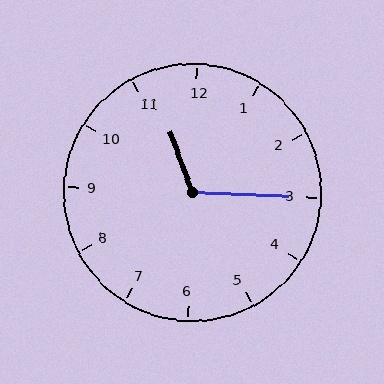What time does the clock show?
11:15.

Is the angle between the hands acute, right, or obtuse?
It is obtuse.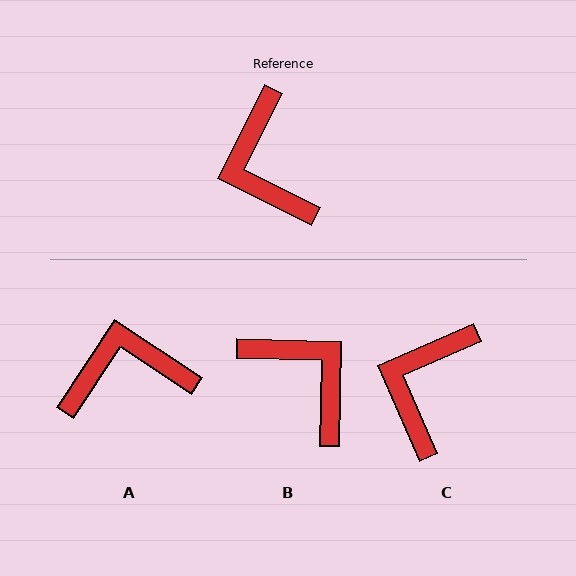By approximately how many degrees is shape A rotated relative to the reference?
Approximately 97 degrees clockwise.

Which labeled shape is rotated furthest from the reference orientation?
B, about 155 degrees away.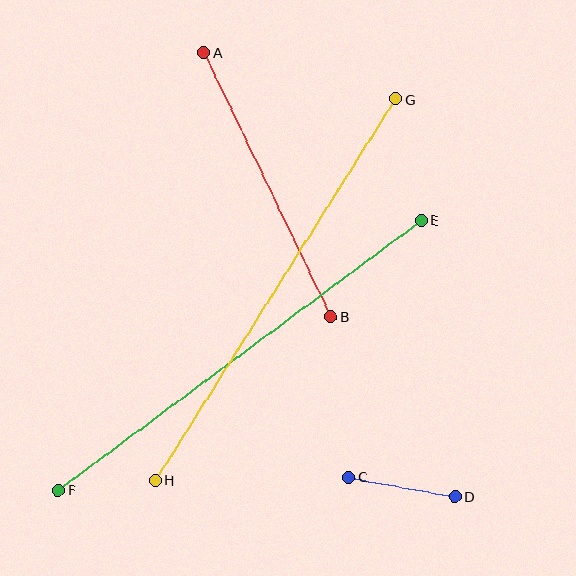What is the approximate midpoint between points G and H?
The midpoint is at approximately (275, 290) pixels.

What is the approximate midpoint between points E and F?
The midpoint is at approximately (240, 355) pixels.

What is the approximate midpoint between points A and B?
The midpoint is at approximately (267, 185) pixels.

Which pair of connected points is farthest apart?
Points E and F are farthest apart.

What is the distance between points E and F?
The distance is approximately 452 pixels.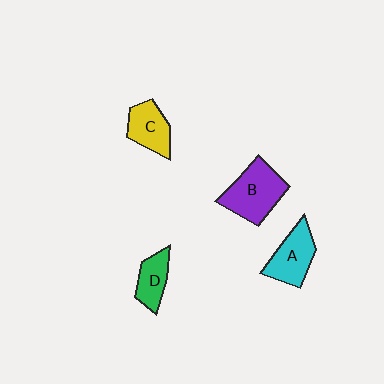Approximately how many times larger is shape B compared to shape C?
Approximately 1.5 times.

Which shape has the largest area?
Shape B (purple).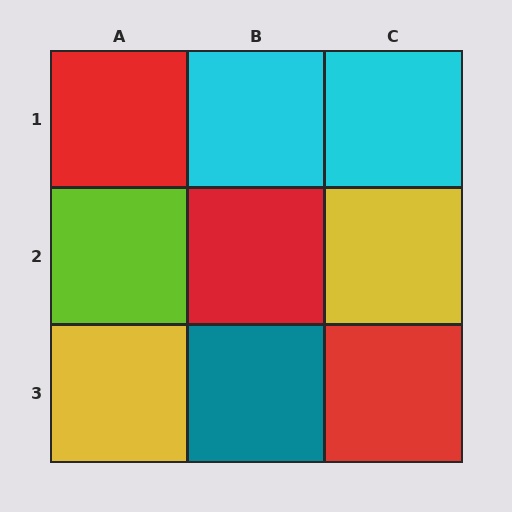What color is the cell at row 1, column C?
Cyan.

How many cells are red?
3 cells are red.